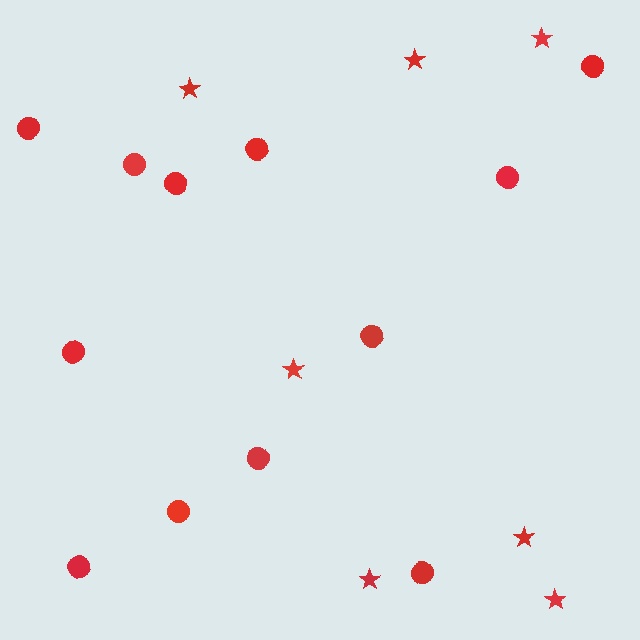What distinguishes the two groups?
There are 2 groups: one group of stars (7) and one group of circles (12).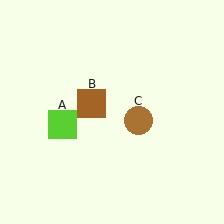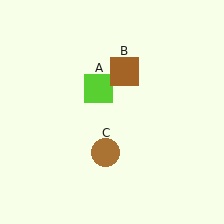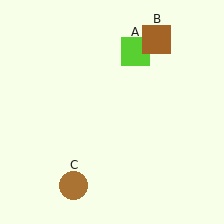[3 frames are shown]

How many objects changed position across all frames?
3 objects changed position: lime square (object A), brown square (object B), brown circle (object C).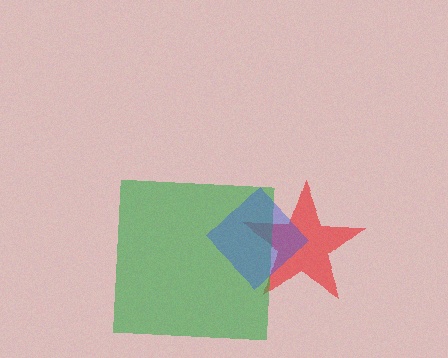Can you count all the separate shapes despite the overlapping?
Yes, there are 3 separate shapes.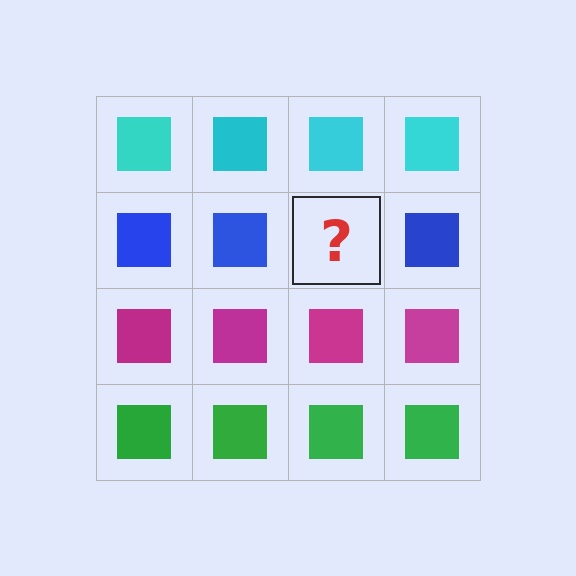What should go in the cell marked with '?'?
The missing cell should contain a blue square.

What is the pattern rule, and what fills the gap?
The rule is that each row has a consistent color. The gap should be filled with a blue square.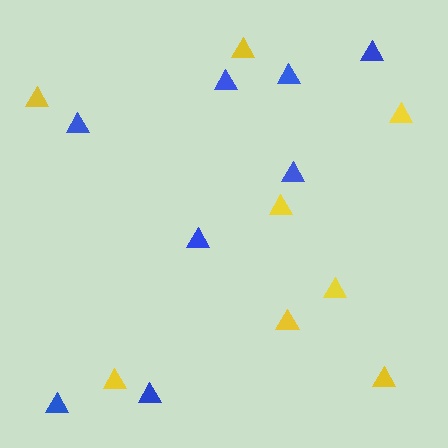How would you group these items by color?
There are 2 groups: one group of blue triangles (8) and one group of yellow triangles (8).